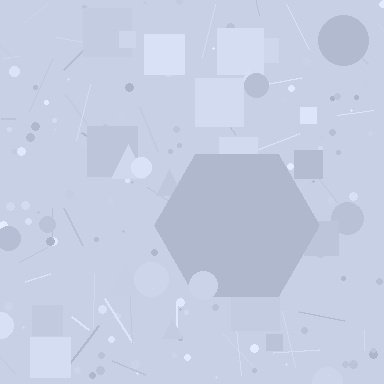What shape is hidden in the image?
A hexagon is hidden in the image.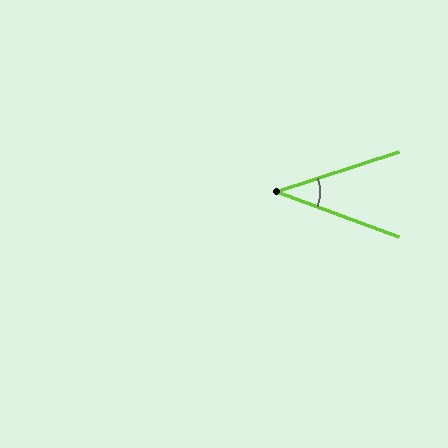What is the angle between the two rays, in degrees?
Approximately 39 degrees.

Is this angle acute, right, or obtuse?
It is acute.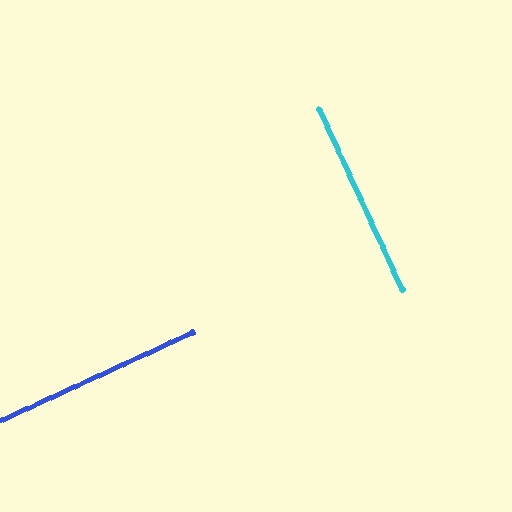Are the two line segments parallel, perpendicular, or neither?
Perpendicular — they meet at approximately 90°.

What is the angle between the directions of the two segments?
Approximately 90 degrees.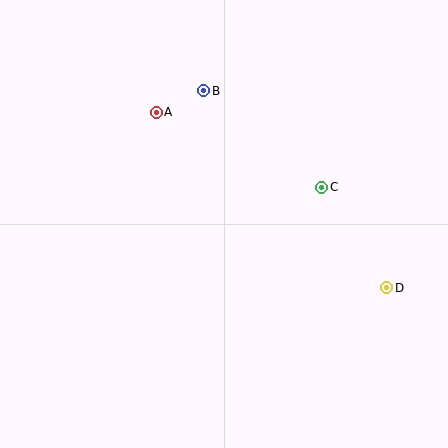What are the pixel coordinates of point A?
Point A is at (156, 113).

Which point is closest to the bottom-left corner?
Point A is closest to the bottom-left corner.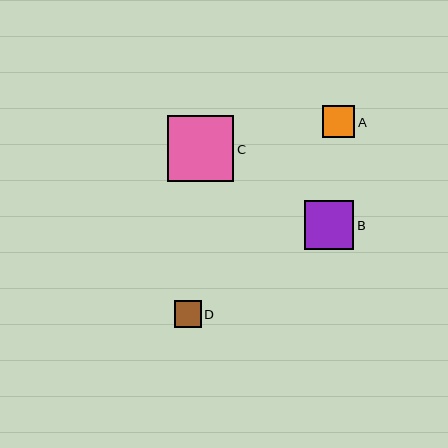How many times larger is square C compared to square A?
Square C is approximately 2.1 times the size of square A.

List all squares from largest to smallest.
From largest to smallest: C, B, A, D.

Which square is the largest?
Square C is the largest with a size of approximately 66 pixels.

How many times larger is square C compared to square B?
Square C is approximately 1.4 times the size of square B.